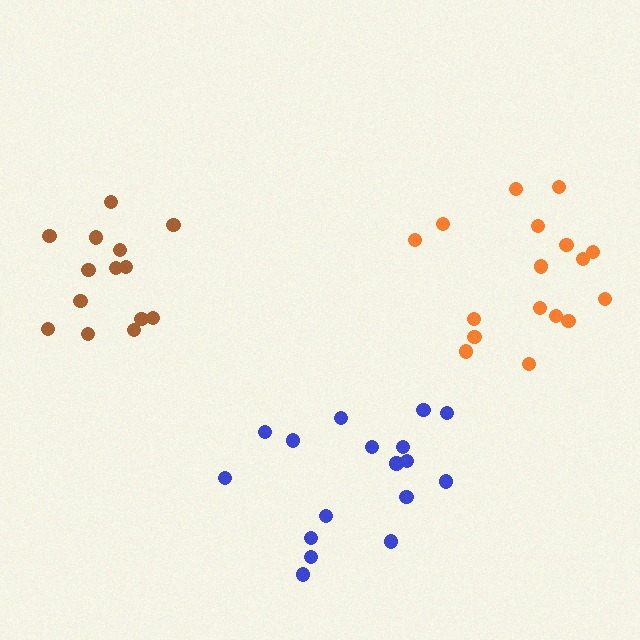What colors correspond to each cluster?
The clusters are colored: brown, blue, orange.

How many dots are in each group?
Group 1: 14 dots, Group 2: 17 dots, Group 3: 17 dots (48 total).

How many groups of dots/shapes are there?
There are 3 groups.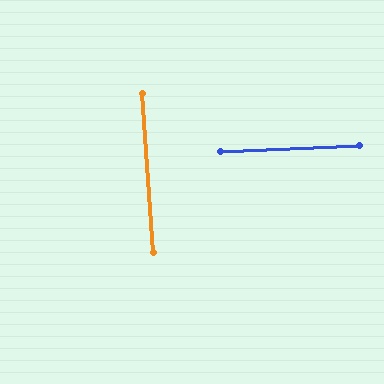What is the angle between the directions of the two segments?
Approximately 89 degrees.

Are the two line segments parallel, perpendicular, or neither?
Perpendicular — they meet at approximately 89°.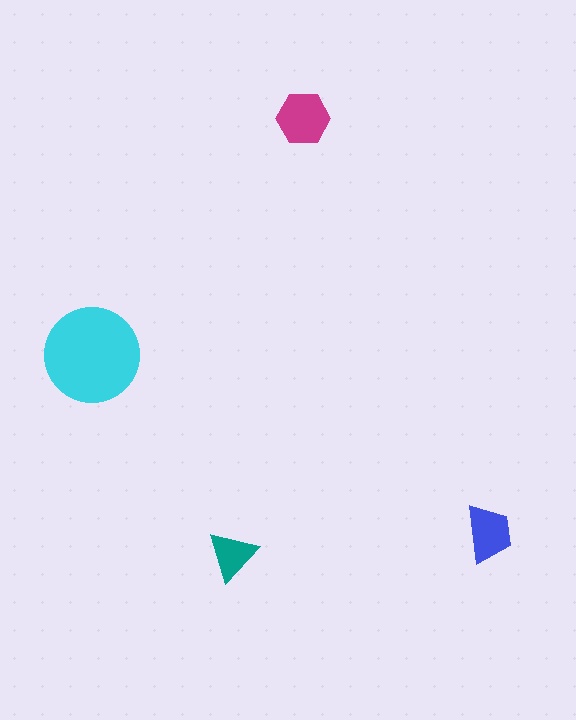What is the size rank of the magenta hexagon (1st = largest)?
2nd.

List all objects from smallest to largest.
The teal triangle, the blue trapezoid, the magenta hexagon, the cyan circle.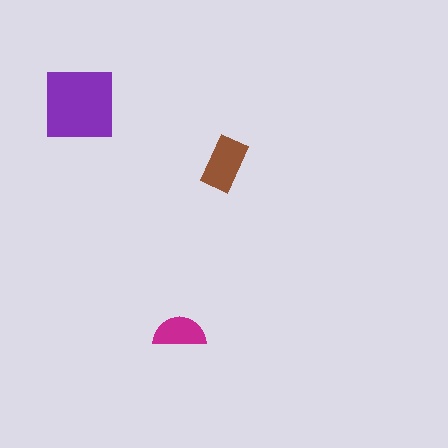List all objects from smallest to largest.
The magenta semicircle, the brown rectangle, the purple square.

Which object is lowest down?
The magenta semicircle is bottommost.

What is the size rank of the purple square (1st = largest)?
1st.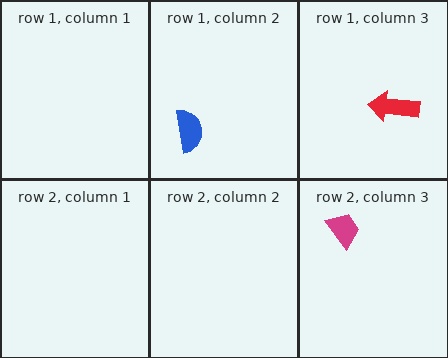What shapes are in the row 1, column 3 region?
The red arrow.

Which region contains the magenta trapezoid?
The row 2, column 3 region.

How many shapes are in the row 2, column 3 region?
1.